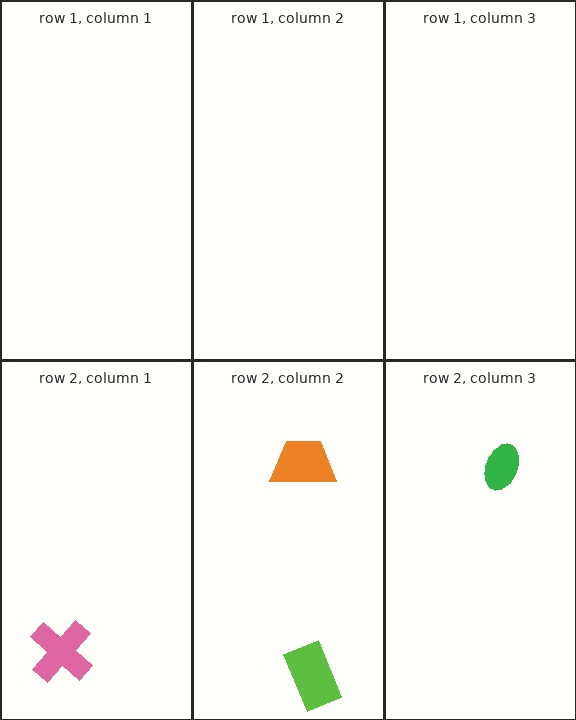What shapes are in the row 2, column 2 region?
The lime rectangle, the orange trapezoid.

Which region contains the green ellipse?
The row 2, column 3 region.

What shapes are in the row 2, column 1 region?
The pink cross.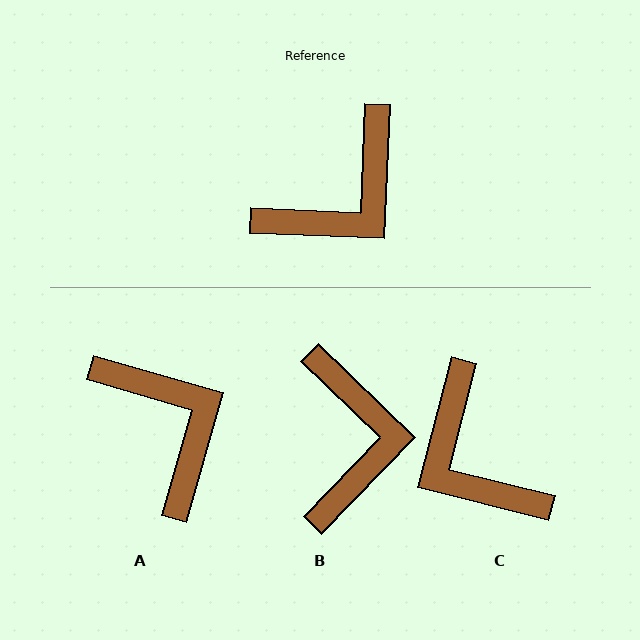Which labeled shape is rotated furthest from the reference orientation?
C, about 102 degrees away.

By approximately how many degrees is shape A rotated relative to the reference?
Approximately 76 degrees counter-clockwise.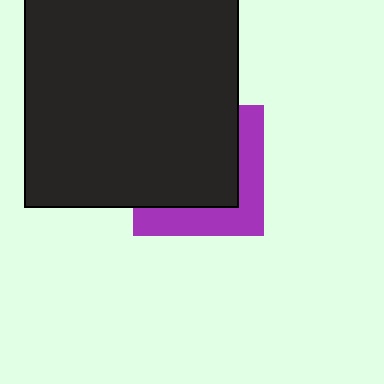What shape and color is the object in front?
The object in front is a black square.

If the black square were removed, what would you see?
You would see the complete purple square.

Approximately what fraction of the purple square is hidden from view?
Roughly 64% of the purple square is hidden behind the black square.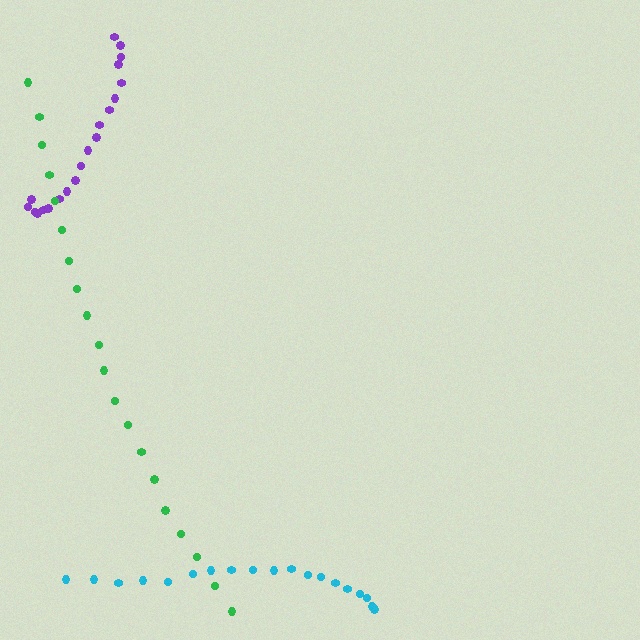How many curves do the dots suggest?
There are 3 distinct paths.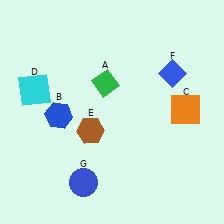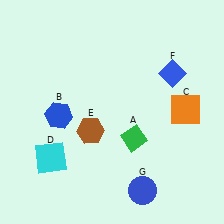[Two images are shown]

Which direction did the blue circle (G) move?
The blue circle (G) moved right.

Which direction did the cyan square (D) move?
The cyan square (D) moved down.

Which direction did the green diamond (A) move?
The green diamond (A) moved down.